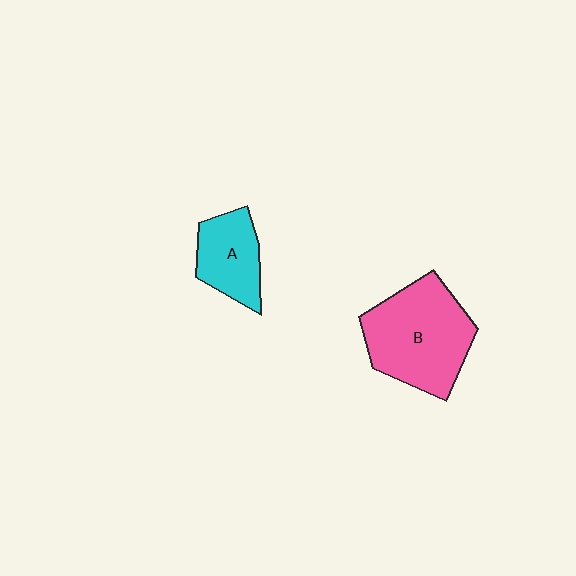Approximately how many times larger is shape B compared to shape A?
Approximately 1.9 times.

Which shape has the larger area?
Shape B (pink).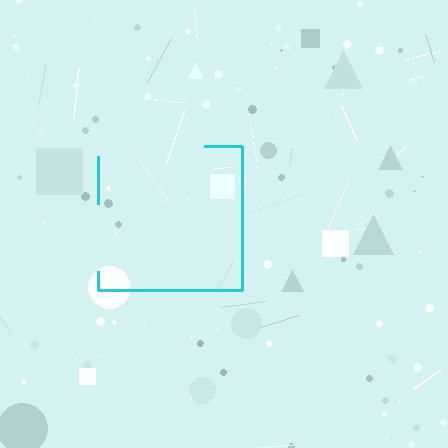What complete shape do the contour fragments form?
The contour fragments form a square.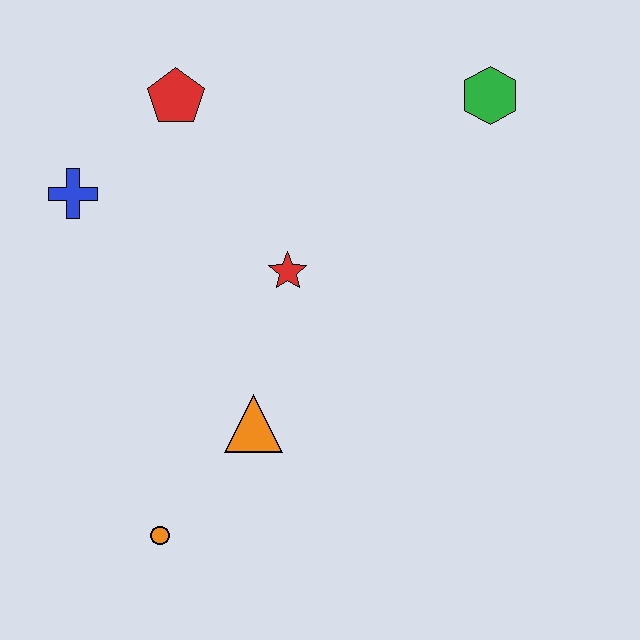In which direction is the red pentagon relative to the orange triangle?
The red pentagon is above the orange triangle.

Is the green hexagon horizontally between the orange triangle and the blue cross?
No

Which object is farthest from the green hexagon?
The orange circle is farthest from the green hexagon.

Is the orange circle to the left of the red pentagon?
Yes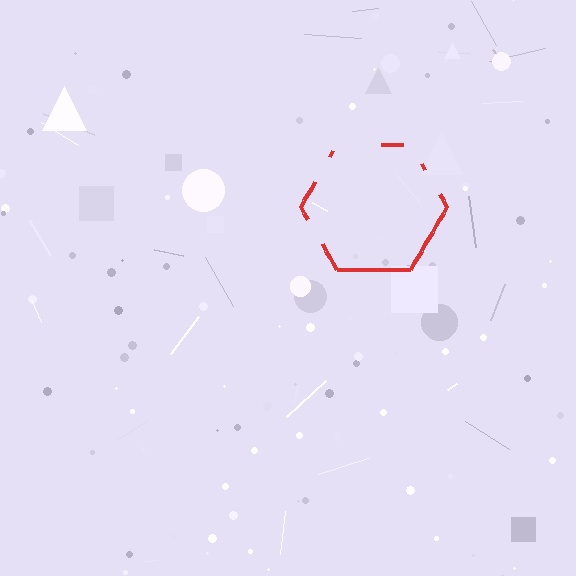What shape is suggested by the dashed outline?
The dashed outline suggests a hexagon.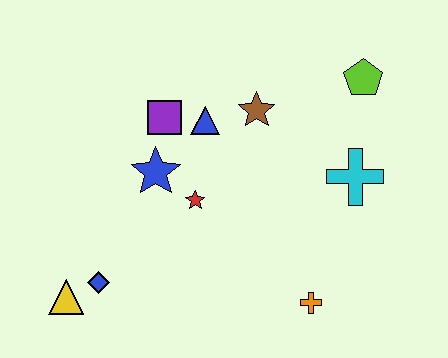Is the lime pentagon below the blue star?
No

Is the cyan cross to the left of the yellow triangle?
No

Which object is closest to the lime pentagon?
The cyan cross is closest to the lime pentagon.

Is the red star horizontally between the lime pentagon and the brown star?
No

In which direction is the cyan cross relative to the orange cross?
The cyan cross is above the orange cross.